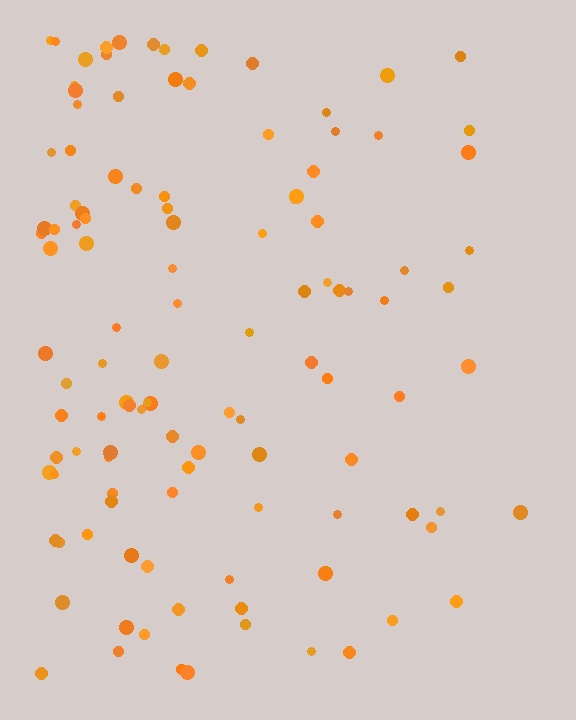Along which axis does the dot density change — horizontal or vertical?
Horizontal.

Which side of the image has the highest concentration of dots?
The left.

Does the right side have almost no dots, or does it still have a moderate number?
Still a moderate number, just noticeably fewer than the left.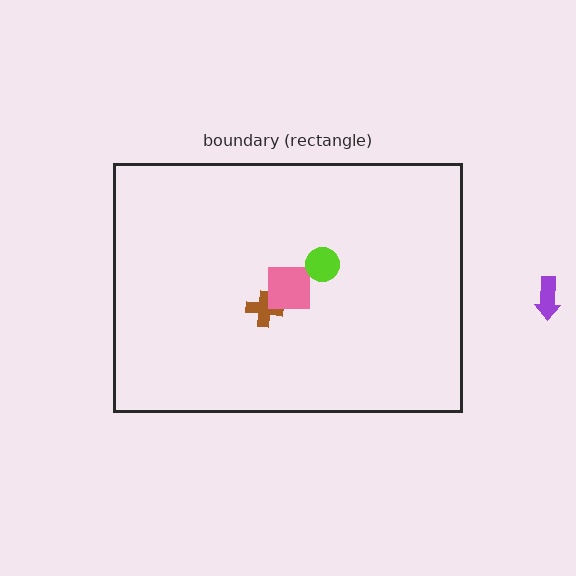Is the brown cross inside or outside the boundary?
Inside.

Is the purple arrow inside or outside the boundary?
Outside.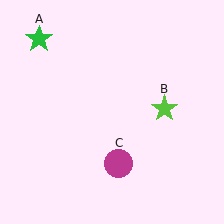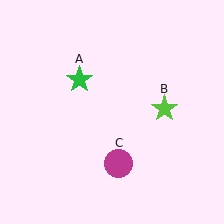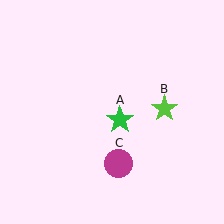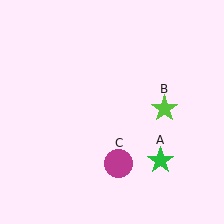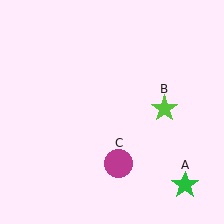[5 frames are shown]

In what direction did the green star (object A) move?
The green star (object A) moved down and to the right.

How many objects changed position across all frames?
1 object changed position: green star (object A).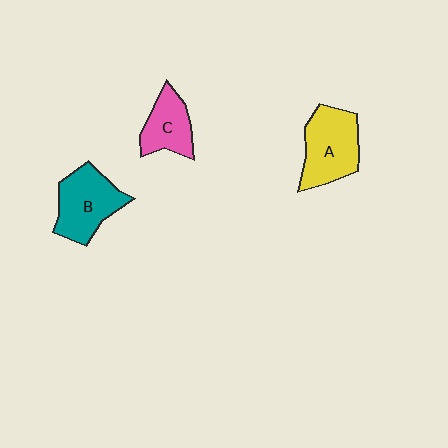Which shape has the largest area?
Shape A (yellow).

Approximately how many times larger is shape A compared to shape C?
Approximately 1.4 times.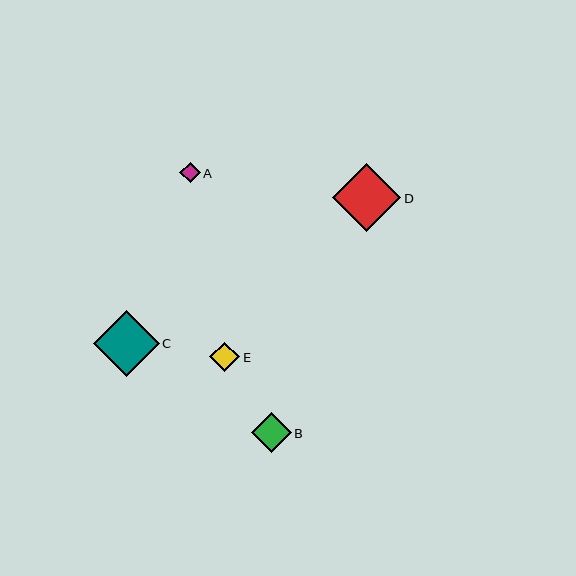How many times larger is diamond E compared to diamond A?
Diamond E is approximately 1.4 times the size of diamond A.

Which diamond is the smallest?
Diamond A is the smallest with a size of approximately 21 pixels.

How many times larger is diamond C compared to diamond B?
Diamond C is approximately 1.7 times the size of diamond B.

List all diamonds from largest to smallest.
From largest to smallest: D, C, B, E, A.